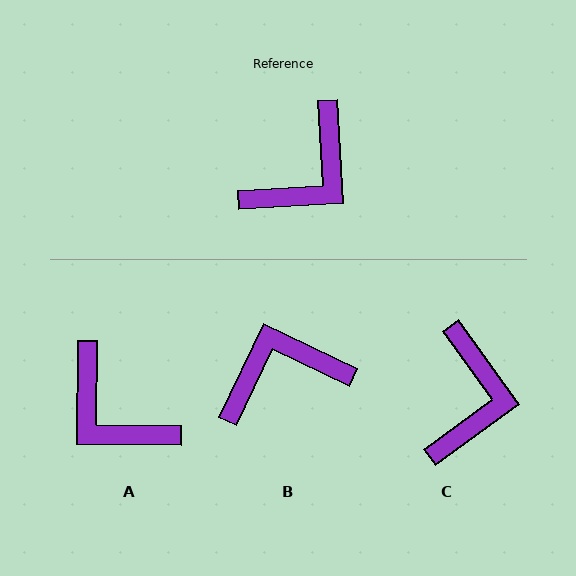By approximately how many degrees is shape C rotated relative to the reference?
Approximately 33 degrees counter-clockwise.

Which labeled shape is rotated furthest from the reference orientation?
B, about 151 degrees away.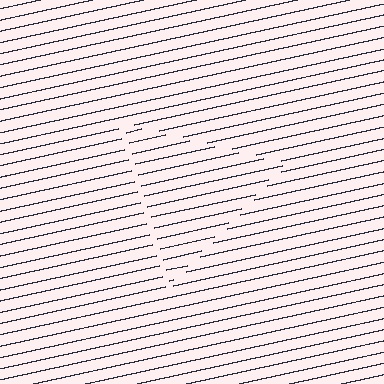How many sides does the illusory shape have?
3 sides — the line-ends trace a triangle.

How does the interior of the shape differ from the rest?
The interior of the shape contains the same grating, shifted by half a period — the contour is defined by the phase discontinuity where line-ends from the inner and outer gratings abut.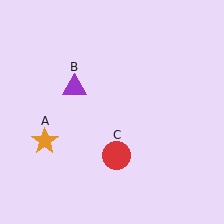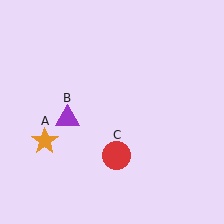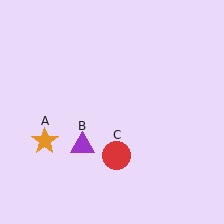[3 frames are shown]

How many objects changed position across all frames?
1 object changed position: purple triangle (object B).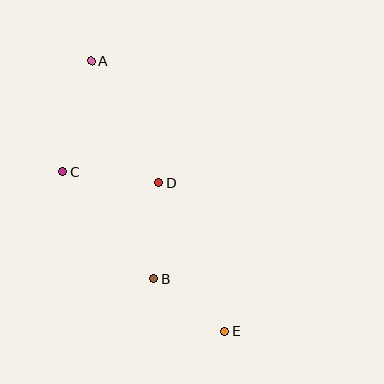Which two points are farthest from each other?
Points A and E are farthest from each other.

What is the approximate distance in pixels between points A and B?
The distance between A and B is approximately 227 pixels.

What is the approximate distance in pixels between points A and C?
The distance between A and C is approximately 115 pixels.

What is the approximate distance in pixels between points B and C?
The distance between B and C is approximately 140 pixels.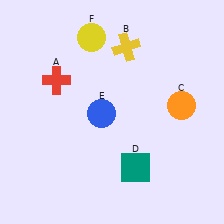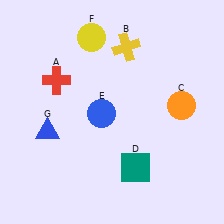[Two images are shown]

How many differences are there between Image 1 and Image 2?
There is 1 difference between the two images.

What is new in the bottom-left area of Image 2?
A blue triangle (G) was added in the bottom-left area of Image 2.